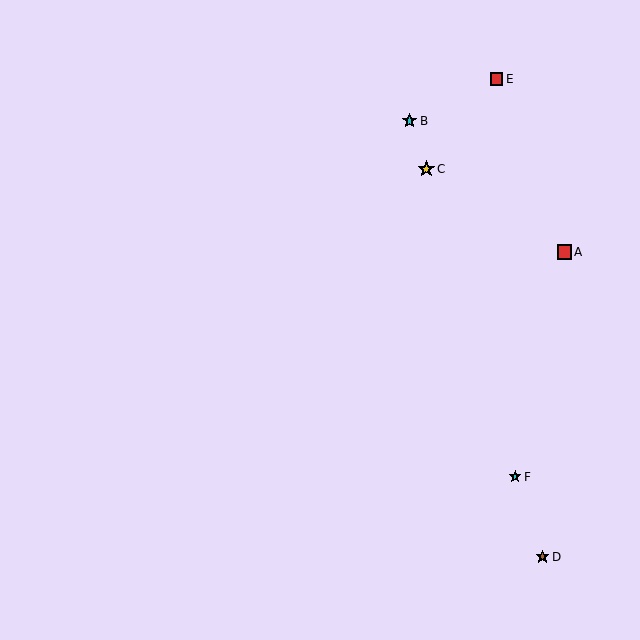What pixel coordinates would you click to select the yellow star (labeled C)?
Click at (426, 169) to select the yellow star C.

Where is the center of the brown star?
The center of the brown star is at (542, 557).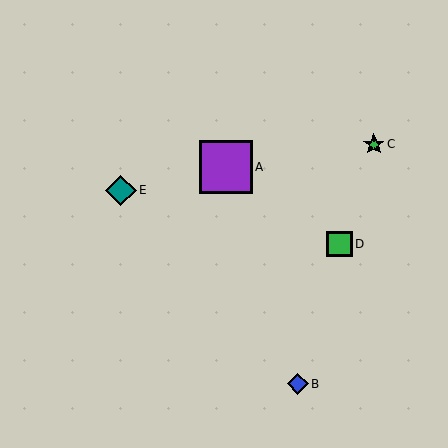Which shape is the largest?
The purple square (labeled A) is the largest.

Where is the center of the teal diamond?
The center of the teal diamond is at (121, 190).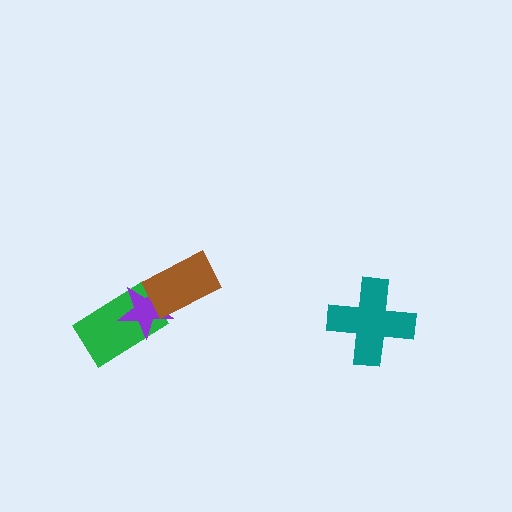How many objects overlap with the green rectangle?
1 object overlaps with the green rectangle.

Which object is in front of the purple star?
The brown rectangle is in front of the purple star.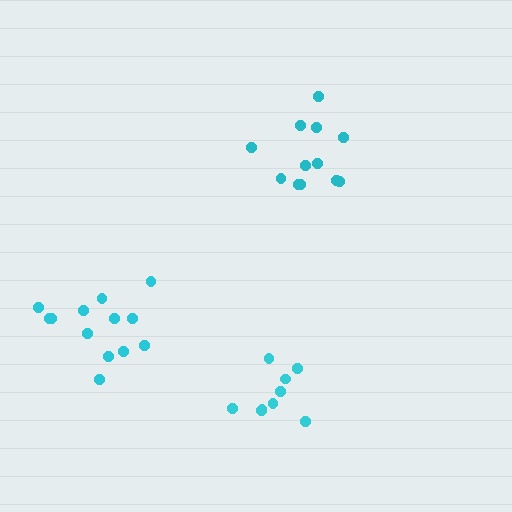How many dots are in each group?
Group 1: 9 dots, Group 2: 12 dots, Group 3: 13 dots (34 total).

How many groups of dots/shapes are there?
There are 3 groups.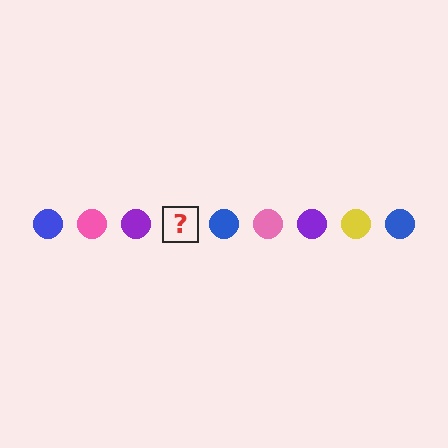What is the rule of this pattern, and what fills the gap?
The rule is that the pattern cycles through blue, pink, purple, yellow circles. The gap should be filled with a yellow circle.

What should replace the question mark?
The question mark should be replaced with a yellow circle.